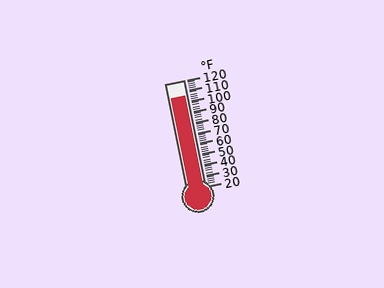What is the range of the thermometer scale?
The thermometer scale ranges from 20°F to 120°F.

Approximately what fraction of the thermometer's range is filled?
The thermometer is filled to approximately 85% of its range.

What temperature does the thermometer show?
The thermometer shows approximately 106°F.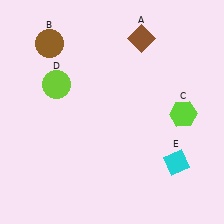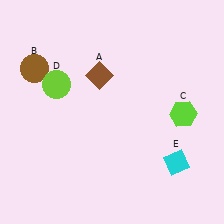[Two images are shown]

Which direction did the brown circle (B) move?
The brown circle (B) moved down.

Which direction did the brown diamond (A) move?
The brown diamond (A) moved left.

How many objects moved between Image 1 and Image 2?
2 objects moved between the two images.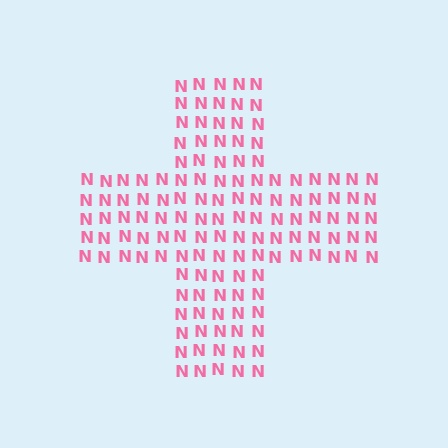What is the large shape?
The large shape is a cross.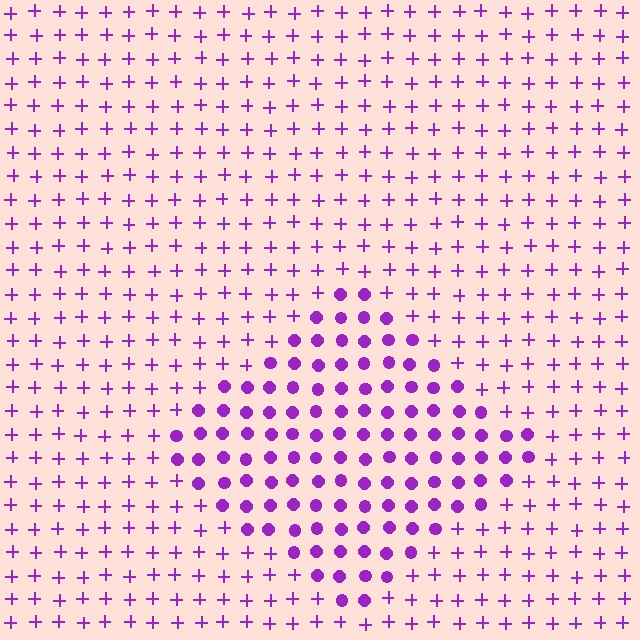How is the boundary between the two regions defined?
The boundary is defined by a change in element shape: circles inside vs. plus signs outside. All elements share the same color and spacing.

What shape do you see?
I see a diamond.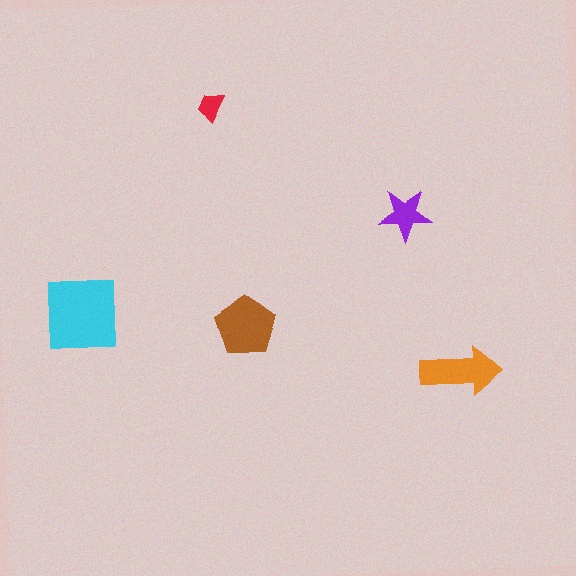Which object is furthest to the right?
The orange arrow is rightmost.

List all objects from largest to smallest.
The cyan square, the brown pentagon, the orange arrow, the purple star, the red trapezoid.